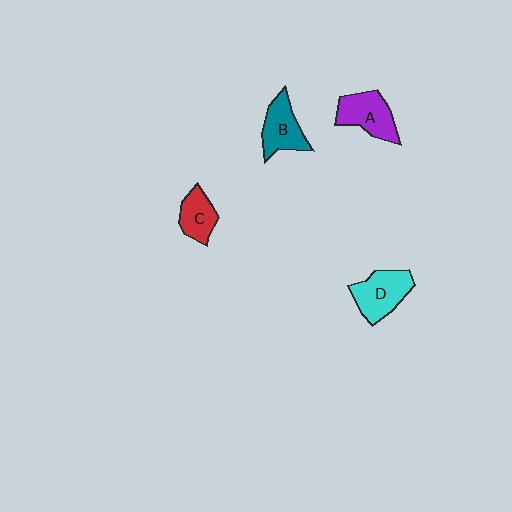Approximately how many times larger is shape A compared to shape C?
Approximately 1.4 times.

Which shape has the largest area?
Shape D (cyan).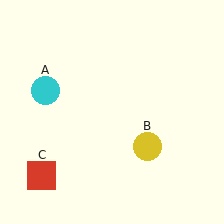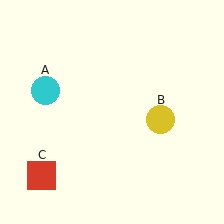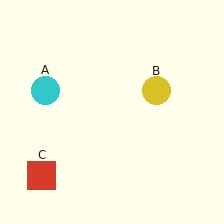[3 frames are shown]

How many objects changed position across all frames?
1 object changed position: yellow circle (object B).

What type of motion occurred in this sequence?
The yellow circle (object B) rotated counterclockwise around the center of the scene.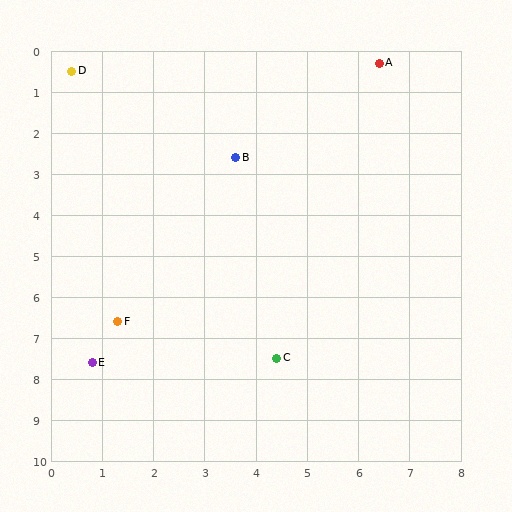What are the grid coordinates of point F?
Point F is at approximately (1.3, 6.6).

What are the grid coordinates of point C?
Point C is at approximately (4.4, 7.5).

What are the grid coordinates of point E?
Point E is at approximately (0.8, 7.6).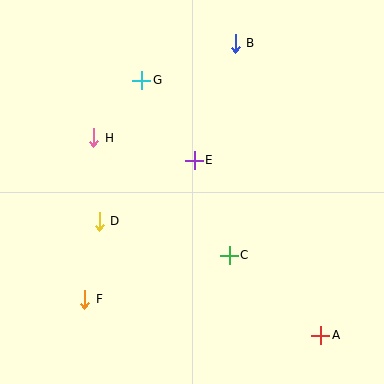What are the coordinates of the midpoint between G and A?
The midpoint between G and A is at (231, 208).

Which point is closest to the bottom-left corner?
Point F is closest to the bottom-left corner.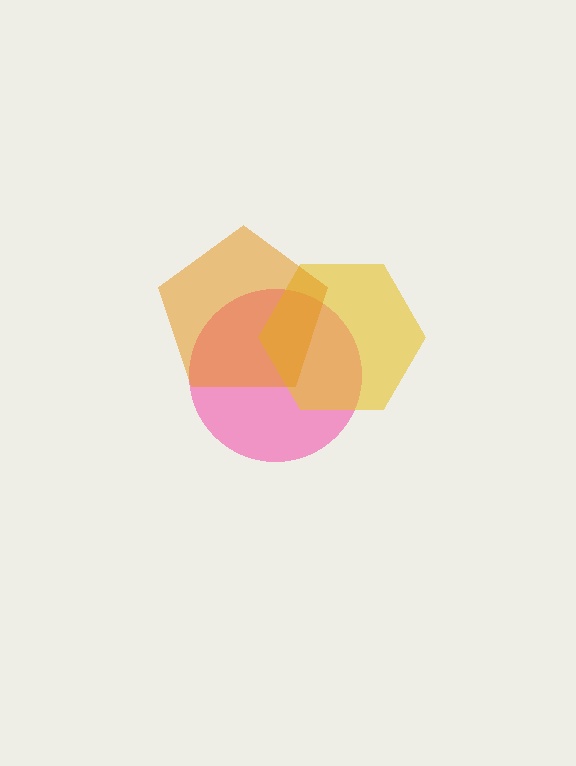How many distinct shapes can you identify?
There are 3 distinct shapes: a pink circle, a yellow hexagon, an orange pentagon.